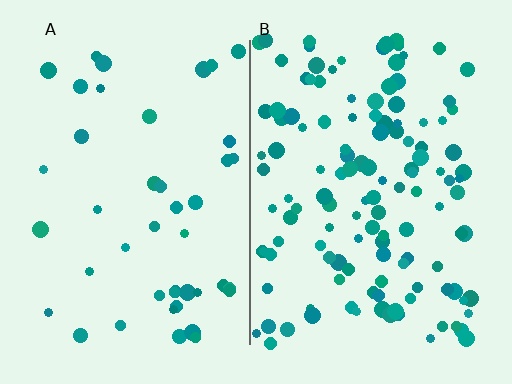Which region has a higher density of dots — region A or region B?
B (the right).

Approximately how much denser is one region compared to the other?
Approximately 2.9× — region B over region A.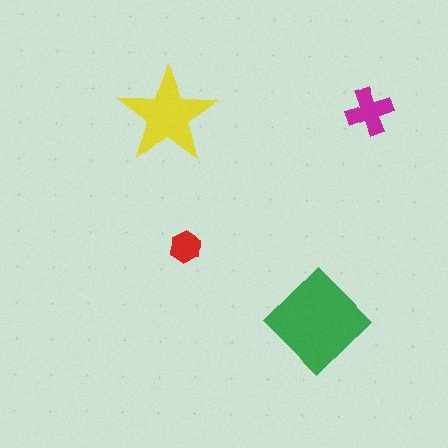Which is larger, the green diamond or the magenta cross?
The green diamond.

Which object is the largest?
The green diamond.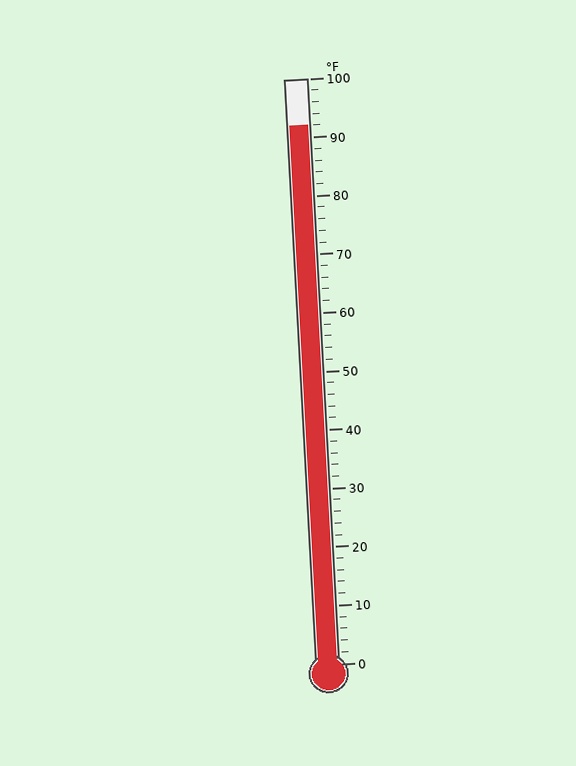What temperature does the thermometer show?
The thermometer shows approximately 92°F.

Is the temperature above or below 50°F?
The temperature is above 50°F.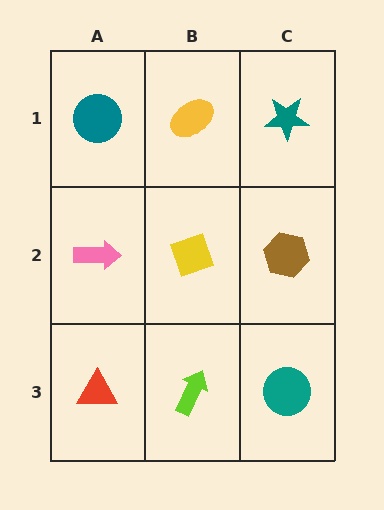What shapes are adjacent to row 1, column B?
A yellow diamond (row 2, column B), a teal circle (row 1, column A), a teal star (row 1, column C).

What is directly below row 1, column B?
A yellow diamond.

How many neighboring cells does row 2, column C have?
3.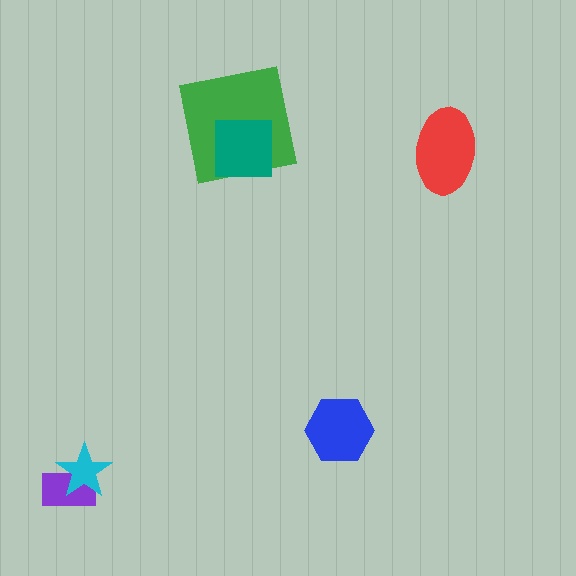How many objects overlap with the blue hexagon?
0 objects overlap with the blue hexagon.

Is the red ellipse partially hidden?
No, no other shape covers it.